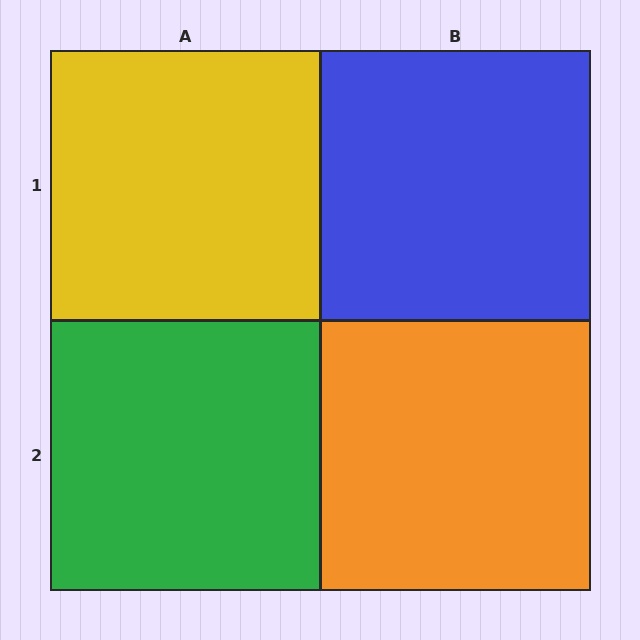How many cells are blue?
1 cell is blue.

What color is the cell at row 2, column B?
Orange.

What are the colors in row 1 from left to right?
Yellow, blue.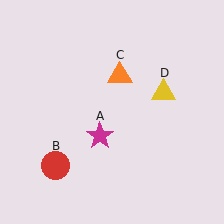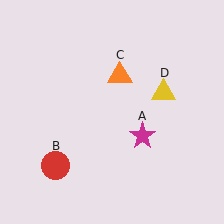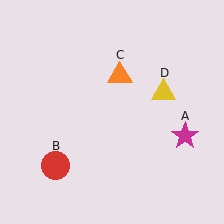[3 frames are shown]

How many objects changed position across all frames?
1 object changed position: magenta star (object A).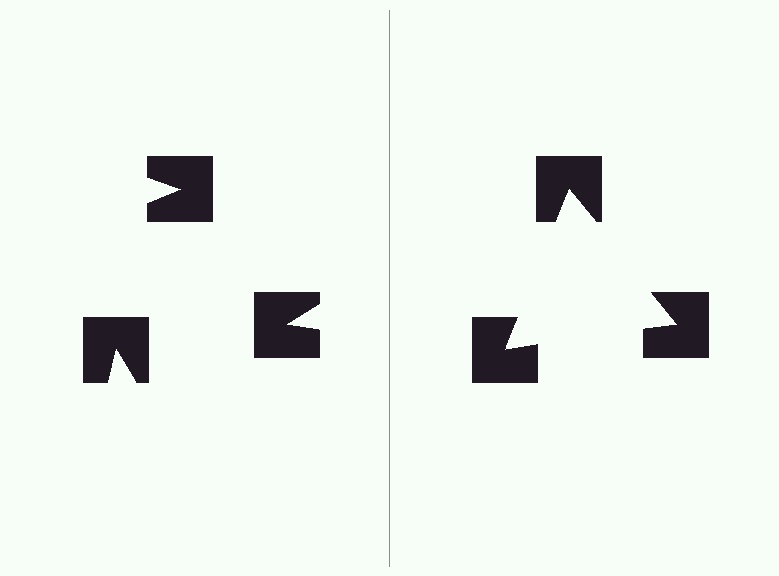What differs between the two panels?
The notched squares are positioned identically on both sides; only the wedge orientations differ. On the right they align to a triangle; on the left they are misaligned.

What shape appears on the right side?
An illusory triangle.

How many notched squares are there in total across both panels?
6 — 3 on each side.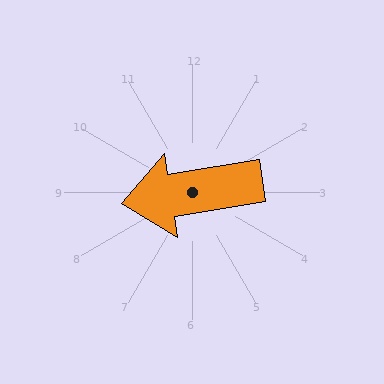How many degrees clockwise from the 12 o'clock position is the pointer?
Approximately 261 degrees.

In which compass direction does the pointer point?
West.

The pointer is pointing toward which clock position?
Roughly 9 o'clock.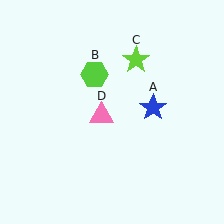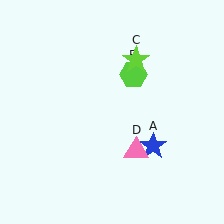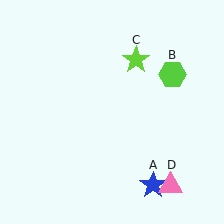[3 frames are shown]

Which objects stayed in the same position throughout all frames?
Lime star (object C) remained stationary.